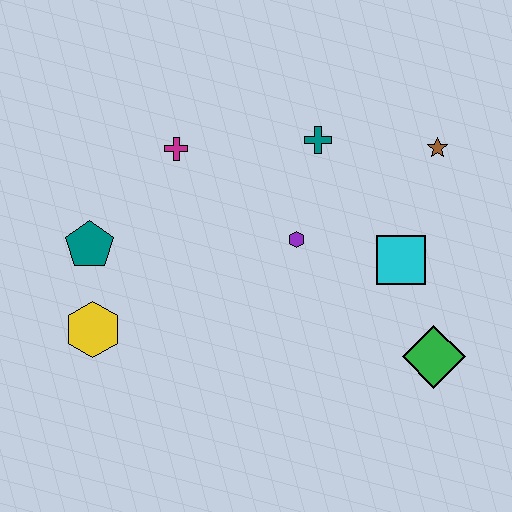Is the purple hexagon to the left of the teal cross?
Yes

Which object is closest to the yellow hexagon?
The teal pentagon is closest to the yellow hexagon.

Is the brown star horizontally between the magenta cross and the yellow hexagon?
No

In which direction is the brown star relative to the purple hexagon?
The brown star is to the right of the purple hexagon.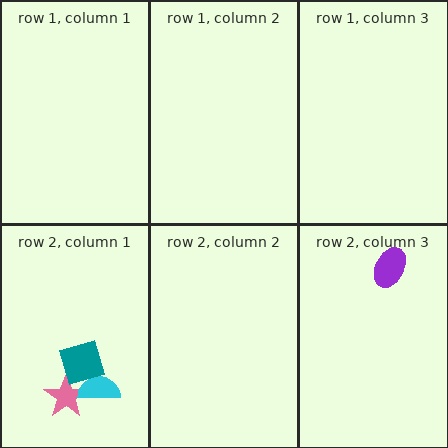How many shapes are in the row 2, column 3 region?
1.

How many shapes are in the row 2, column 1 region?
3.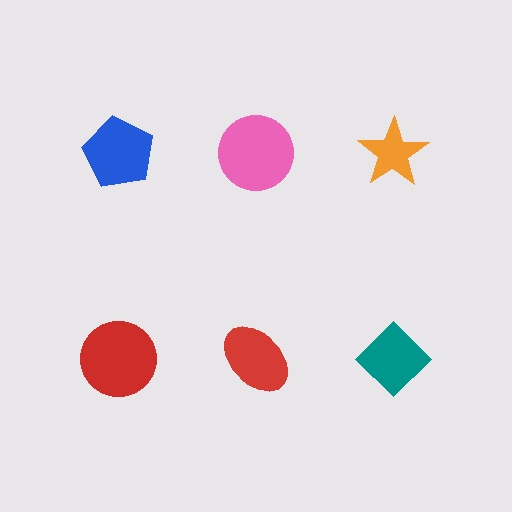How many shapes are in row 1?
3 shapes.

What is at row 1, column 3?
An orange star.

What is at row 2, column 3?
A teal diamond.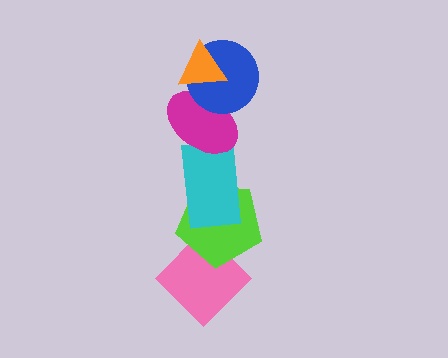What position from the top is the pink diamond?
The pink diamond is 6th from the top.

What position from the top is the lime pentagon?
The lime pentagon is 5th from the top.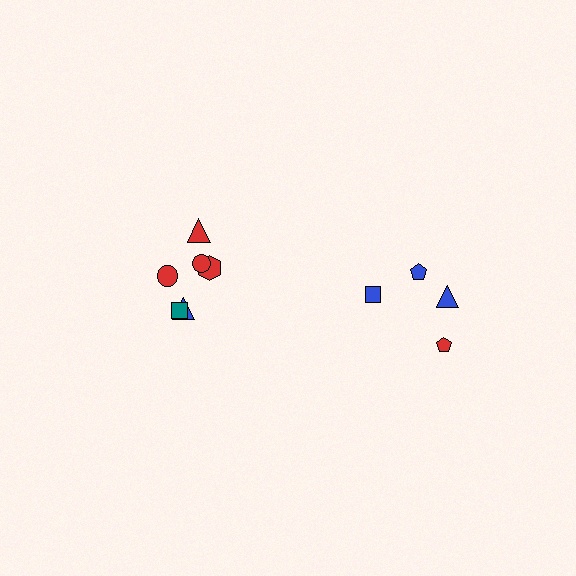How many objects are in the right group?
There are 4 objects.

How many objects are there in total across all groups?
There are 10 objects.